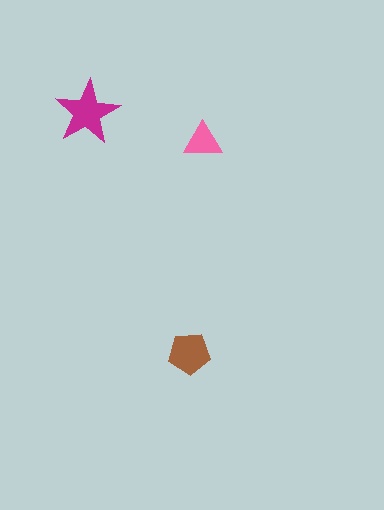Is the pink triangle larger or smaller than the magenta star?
Smaller.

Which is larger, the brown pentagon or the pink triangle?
The brown pentagon.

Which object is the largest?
The magenta star.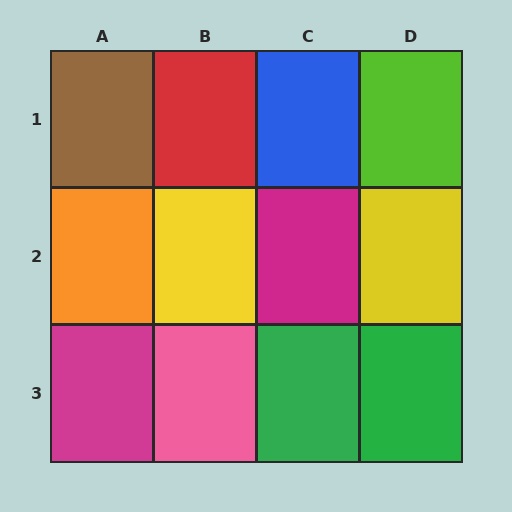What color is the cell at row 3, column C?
Green.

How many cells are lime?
1 cell is lime.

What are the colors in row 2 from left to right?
Orange, yellow, magenta, yellow.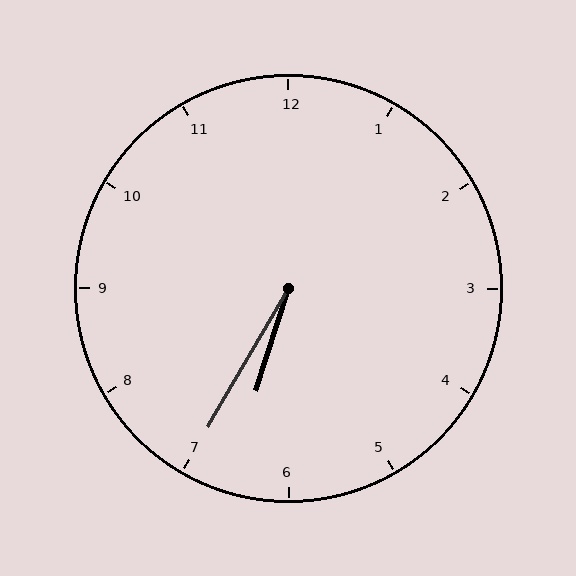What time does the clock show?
6:35.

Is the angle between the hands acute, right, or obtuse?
It is acute.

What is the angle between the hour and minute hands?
Approximately 12 degrees.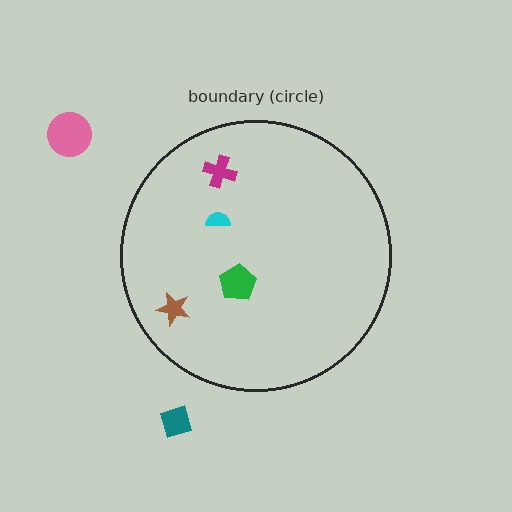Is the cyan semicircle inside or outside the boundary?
Inside.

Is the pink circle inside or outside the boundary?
Outside.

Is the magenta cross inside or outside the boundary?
Inside.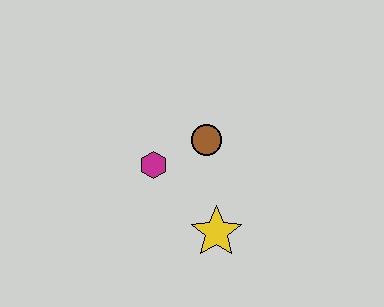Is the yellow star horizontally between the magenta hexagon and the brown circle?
No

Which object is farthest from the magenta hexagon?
The yellow star is farthest from the magenta hexagon.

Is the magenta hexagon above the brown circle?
No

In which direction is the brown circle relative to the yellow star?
The brown circle is above the yellow star.